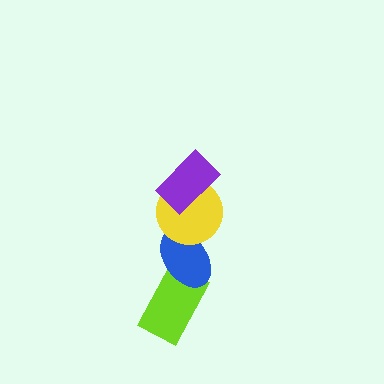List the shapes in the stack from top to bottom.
From top to bottom: the purple rectangle, the yellow circle, the blue ellipse, the lime rectangle.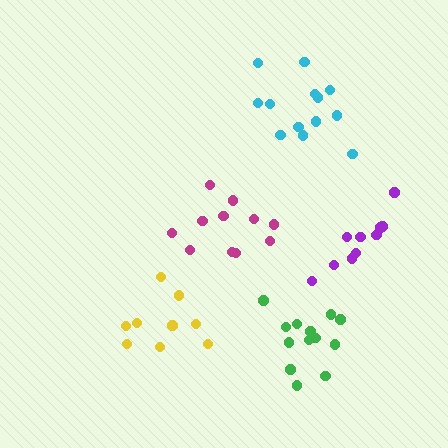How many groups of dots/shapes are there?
There are 5 groups.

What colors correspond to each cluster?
The clusters are colored: yellow, green, purple, cyan, magenta.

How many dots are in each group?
Group 1: 9 dots, Group 2: 13 dots, Group 3: 10 dots, Group 4: 13 dots, Group 5: 11 dots (56 total).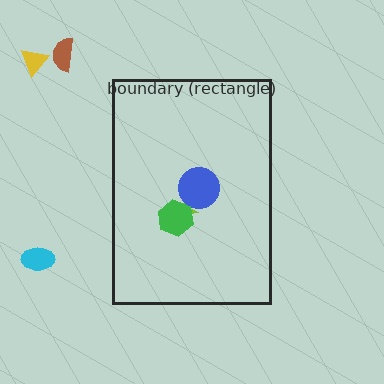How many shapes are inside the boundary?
3 inside, 3 outside.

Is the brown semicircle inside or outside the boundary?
Outside.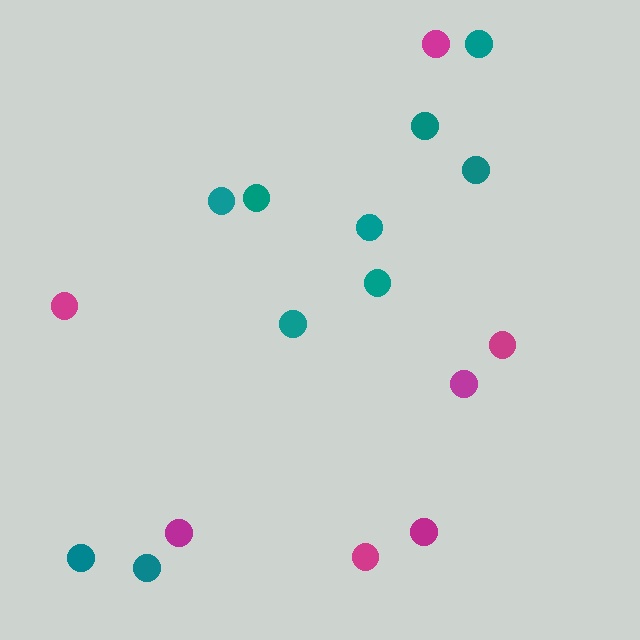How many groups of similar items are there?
There are 2 groups: one group of teal circles (10) and one group of magenta circles (7).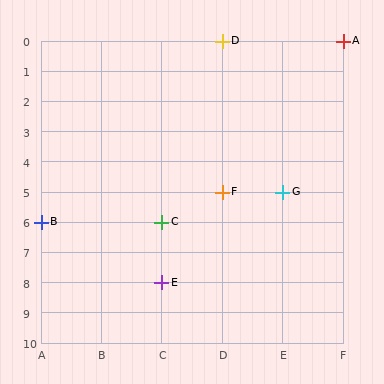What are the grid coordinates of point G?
Point G is at grid coordinates (E, 5).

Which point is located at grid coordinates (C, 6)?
Point C is at (C, 6).